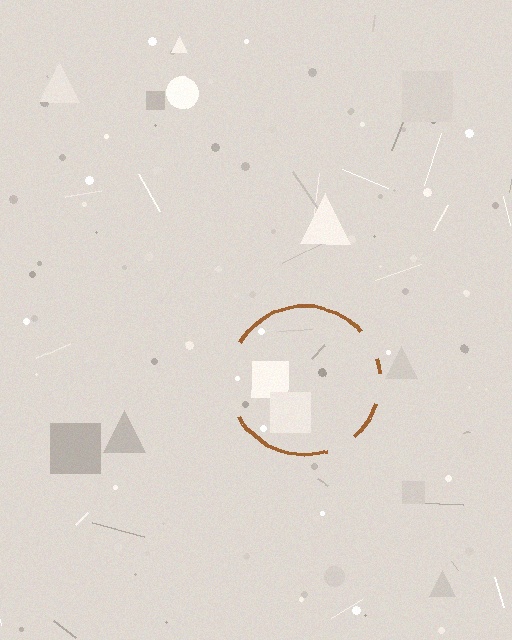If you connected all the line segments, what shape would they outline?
They would outline a circle.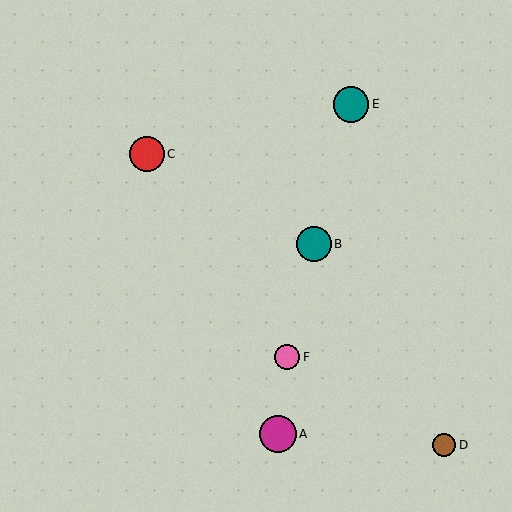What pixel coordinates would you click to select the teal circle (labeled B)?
Click at (314, 244) to select the teal circle B.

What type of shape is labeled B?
Shape B is a teal circle.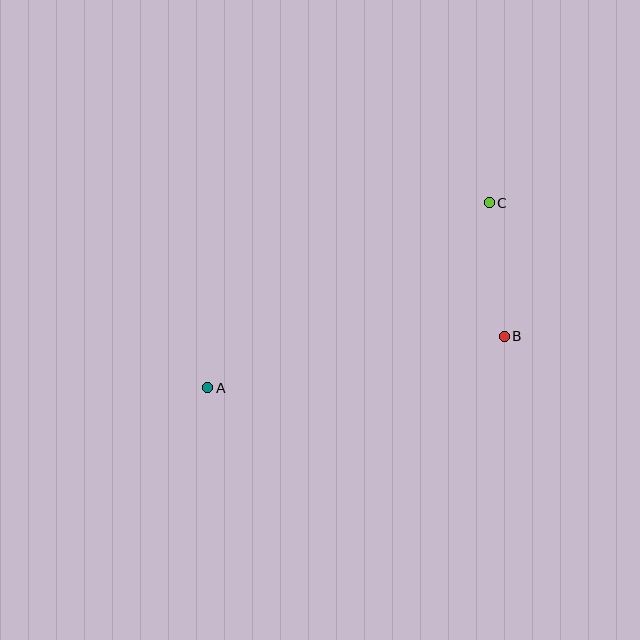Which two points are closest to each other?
Points B and C are closest to each other.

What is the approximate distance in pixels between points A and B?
The distance between A and B is approximately 301 pixels.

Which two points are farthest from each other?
Points A and C are farthest from each other.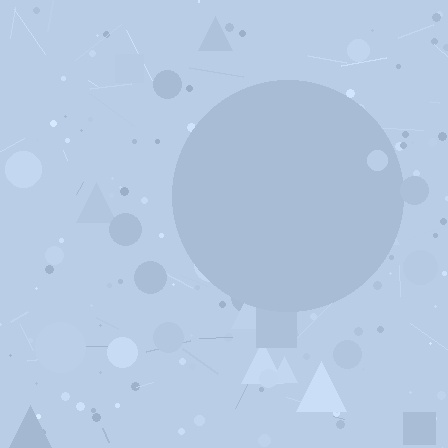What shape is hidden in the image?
A circle is hidden in the image.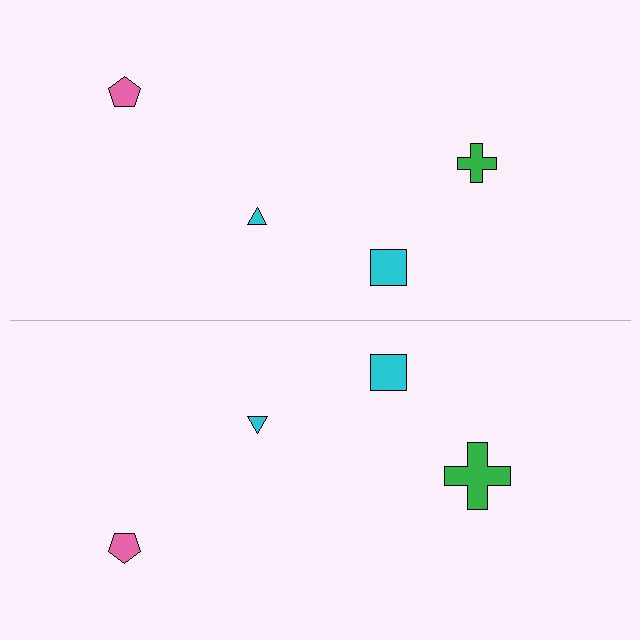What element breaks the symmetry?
The green cross on the bottom side has a different size than its mirror counterpart.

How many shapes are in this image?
There are 8 shapes in this image.